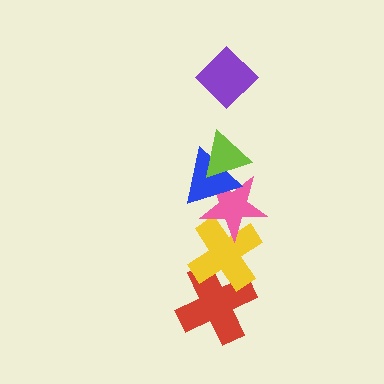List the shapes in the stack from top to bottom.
From top to bottom: the purple diamond, the lime triangle, the blue triangle, the pink star, the yellow cross, the red cross.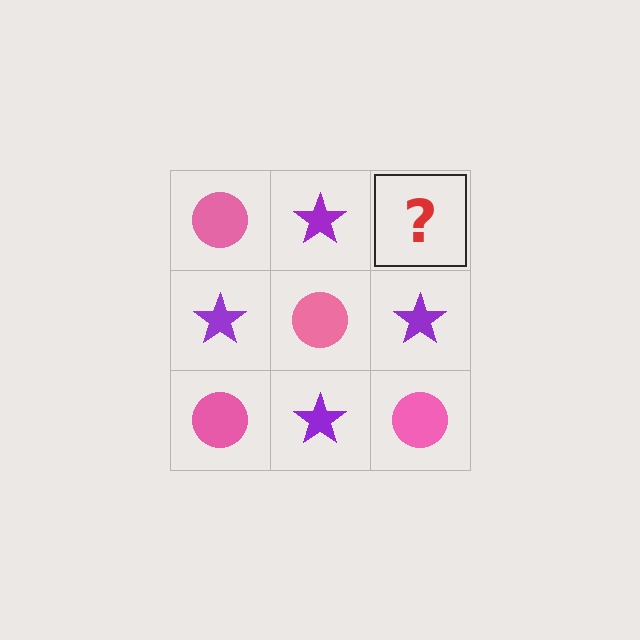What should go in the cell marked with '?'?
The missing cell should contain a pink circle.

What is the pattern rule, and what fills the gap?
The rule is that it alternates pink circle and purple star in a checkerboard pattern. The gap should be filled with a pink circle.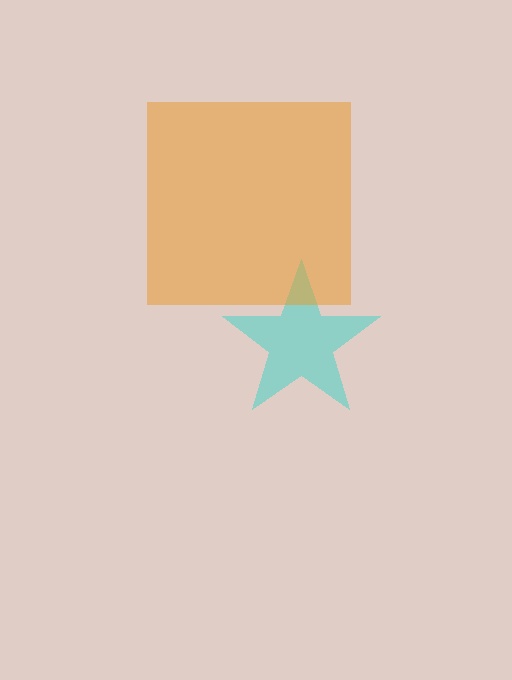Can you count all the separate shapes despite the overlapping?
Yes, there are 2 separate shapes.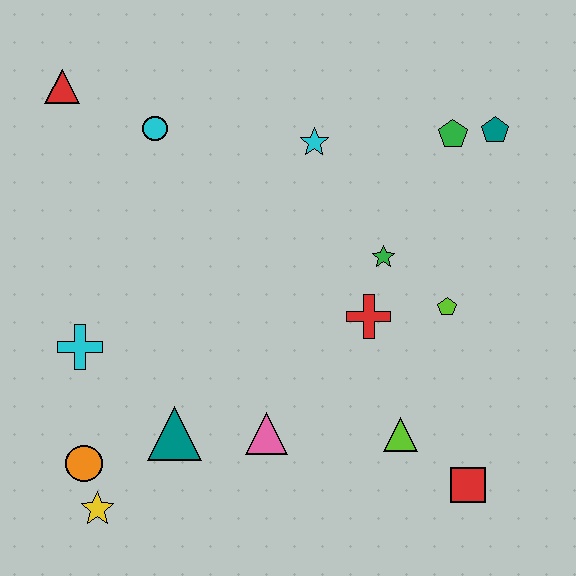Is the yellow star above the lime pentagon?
No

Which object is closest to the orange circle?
The yellow star is closest to the orange circle.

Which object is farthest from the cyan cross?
The teal pentagon is farthest from the cyan cross.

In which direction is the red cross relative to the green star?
The red cross is below the green star.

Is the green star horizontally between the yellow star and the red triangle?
No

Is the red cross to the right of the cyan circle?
Yes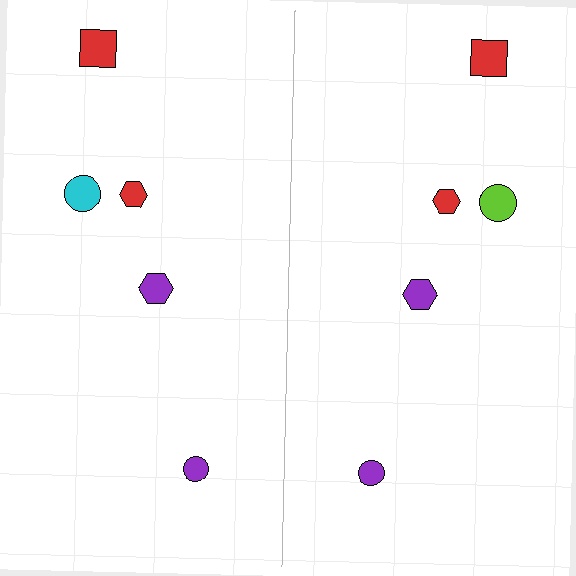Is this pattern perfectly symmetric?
No, the pattern is not perfectly symmetric. The lime circle on the right side breaks the symmetry — its mirror counterpart is cyan.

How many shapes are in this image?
There are 10 shapes in this image.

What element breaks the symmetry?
The lime circle on the right side breaks the symmetry — its mirror counterpart is cyan.